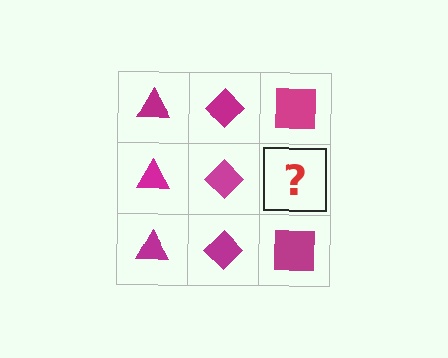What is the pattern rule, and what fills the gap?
The rule is that each column has a consistent shape. The gap should be filled with a magenta square.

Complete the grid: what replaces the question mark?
The question mark should be replaced with a magenta square.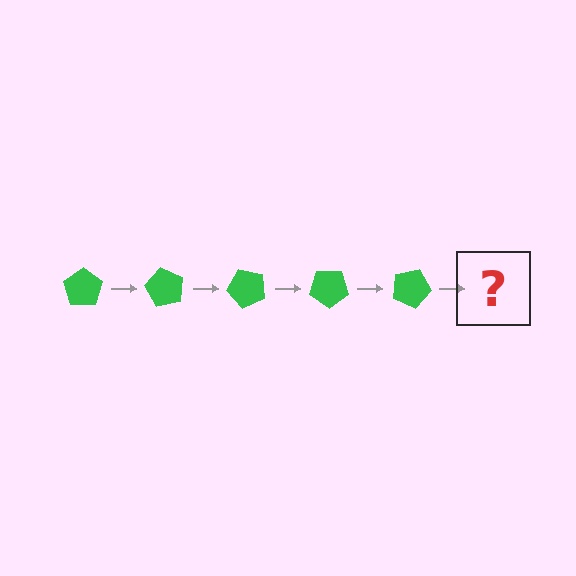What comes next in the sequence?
The next element should be a green pentagon rotated 300 degrees.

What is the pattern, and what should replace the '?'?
The pattern is that the pentagon rotates 60 degrees each step. The '?' should be a green pentagon rotated 300 degrees.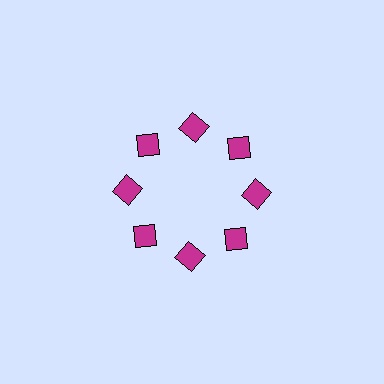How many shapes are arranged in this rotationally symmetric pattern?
There are 8 shapes, arranged in 8 groups of 1.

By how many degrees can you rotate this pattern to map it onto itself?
The pattern maps onto itself every 45 degrees of rotation.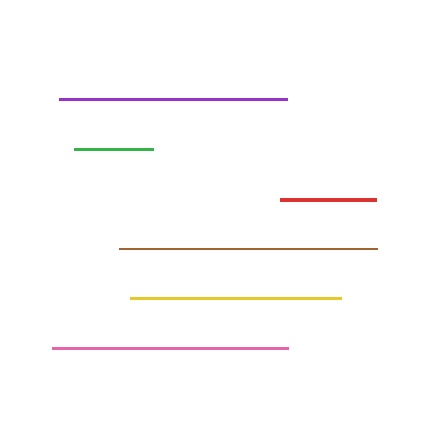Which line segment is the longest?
The brown line is the longest at approximately 258 pixels.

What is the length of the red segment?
The red segment is approximately 96 pixels long.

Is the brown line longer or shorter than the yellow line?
The brown line is longer than the yellow line.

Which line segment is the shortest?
The green line is the shortest at approximately 79 pixels.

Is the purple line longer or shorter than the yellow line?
The purple line is longer than the yellow line.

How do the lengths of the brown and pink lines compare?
The brown and pink lines are approximately the same length.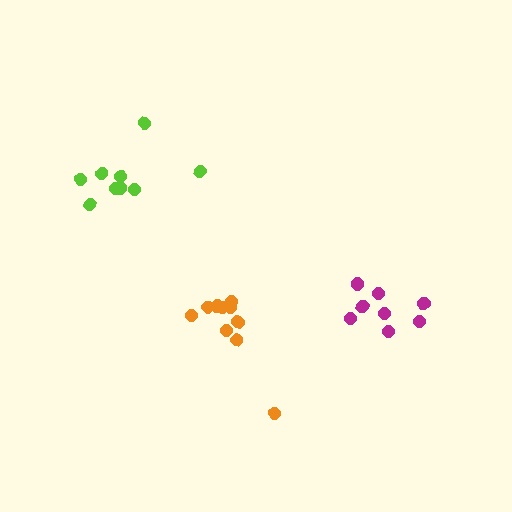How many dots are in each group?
Group 1: 10 dots, Group 2: 9 dots, Group 3: 8 dots (27 total).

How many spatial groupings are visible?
There are 3 spatial groupings.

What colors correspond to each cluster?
The clusters are colored: orange, lime, magenta.